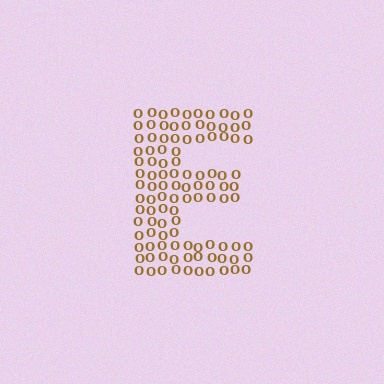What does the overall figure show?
The overall figure shows the letter E.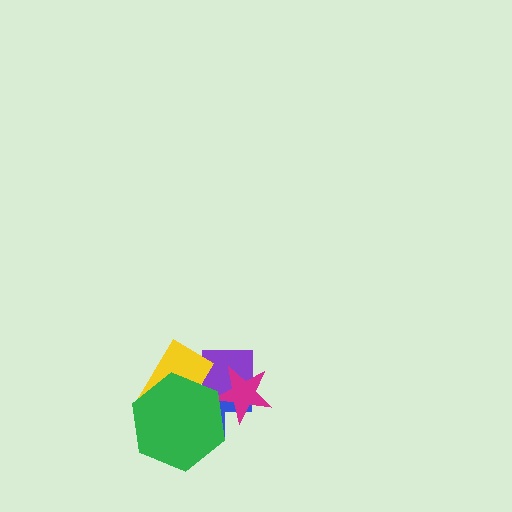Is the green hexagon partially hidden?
No, no other shape covers it.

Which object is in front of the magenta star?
The green hexagon is in front of the magenta star.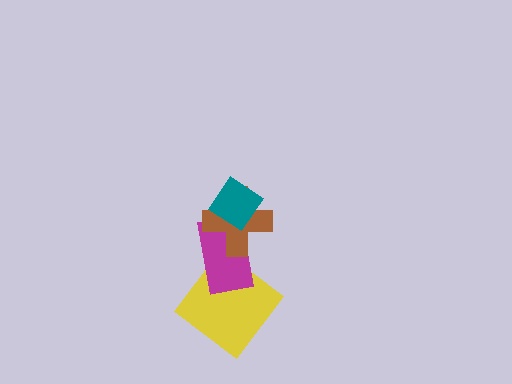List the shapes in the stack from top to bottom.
From top to bottom: the teal diamond, the brown cross, the magenta rectangle, the yellow diamond.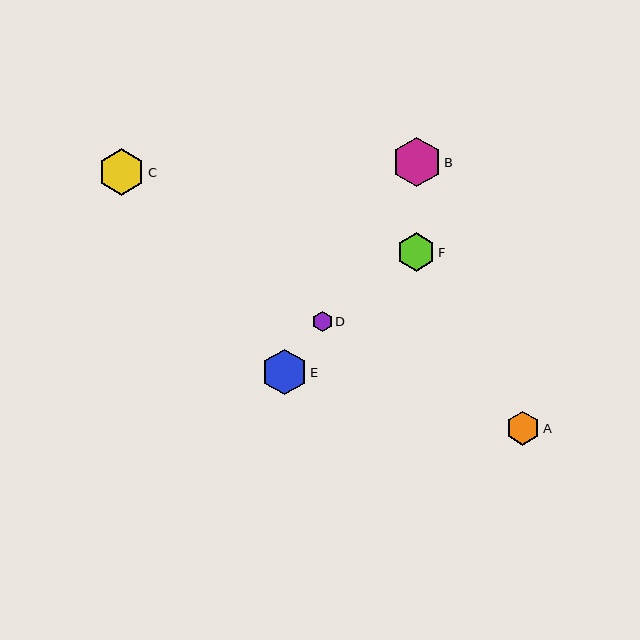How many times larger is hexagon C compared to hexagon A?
Hexagon C is approximately 1.4 times the size of hexagon A.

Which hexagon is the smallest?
Hexagon D is the smallest with a size of approximately 20 pixels.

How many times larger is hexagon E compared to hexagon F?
Hexagon E is approximately 1.2 times the size of hexagon F.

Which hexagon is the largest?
Hexagon B is the largest with a size of approximately 49 pixels.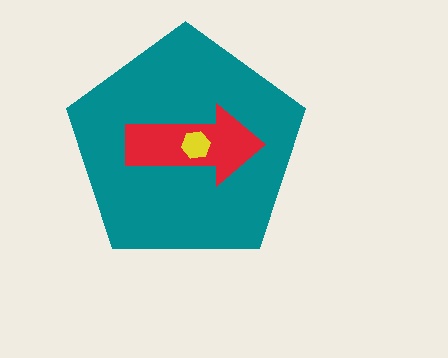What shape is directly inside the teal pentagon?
The red arrow.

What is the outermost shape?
The teal pentagon.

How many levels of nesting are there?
3.